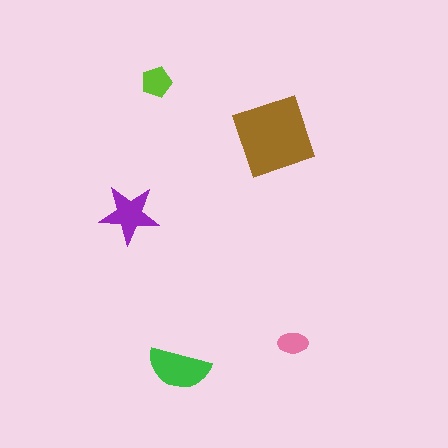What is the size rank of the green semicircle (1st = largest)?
2nd.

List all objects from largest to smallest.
The brown square, the green semicircle, the purple star, the lime pentagon, the pink ellipse.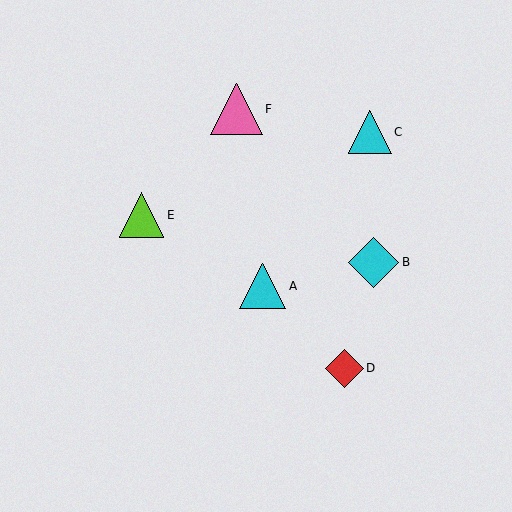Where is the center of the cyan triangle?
The center of the cyan triangle is at (370, 132).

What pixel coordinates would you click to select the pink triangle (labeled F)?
Click at (237, 109) to select the pink triangle F.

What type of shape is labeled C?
Shape C is a cyan triangle.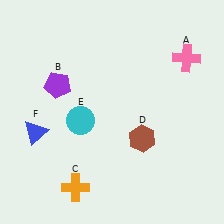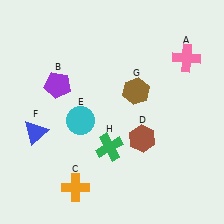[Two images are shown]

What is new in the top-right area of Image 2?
A brown hexagon (G) was added in the top-right area of Image 2.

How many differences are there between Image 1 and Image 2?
There are 2 differences between the two images.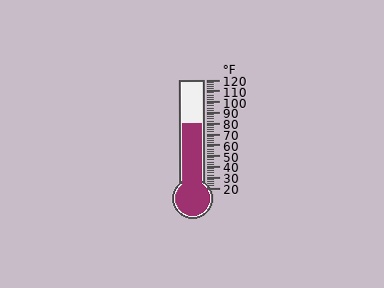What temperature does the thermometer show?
The thermometer shows approximately 80°F.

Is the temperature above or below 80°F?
The temperature is at 80°F.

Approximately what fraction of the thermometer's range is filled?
The thermometer is filled to approximately 60% of its range.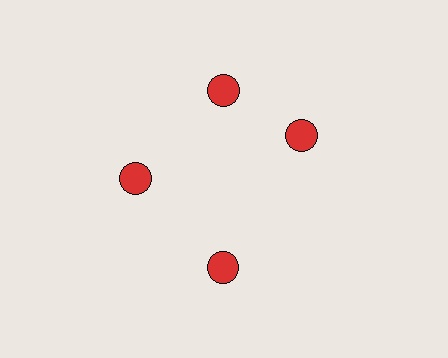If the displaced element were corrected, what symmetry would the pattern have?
It would have 4-fold rotational symmetry — the pattern would map onto itself every 90 degrees.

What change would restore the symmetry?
The symmetry would be restored by rotating it back into even spacing with its neighbors so that all 4 circles sit at equal angles and equal distance from the center.